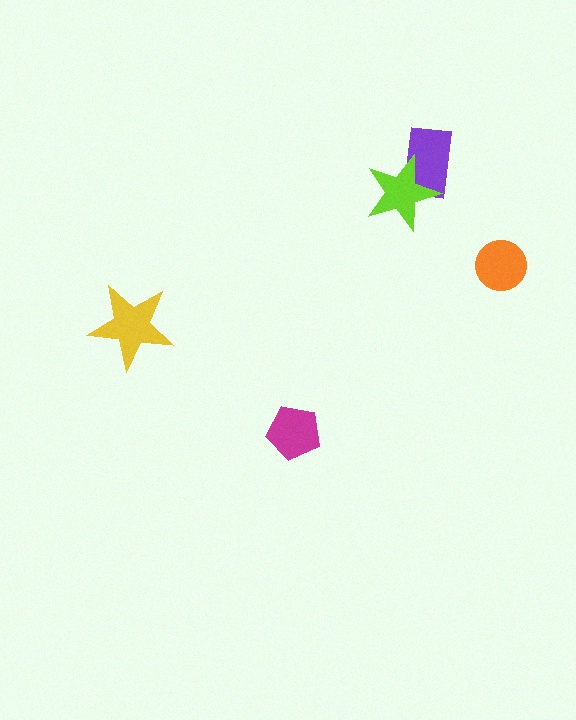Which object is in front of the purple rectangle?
The lime star is in front of the purple rectangle.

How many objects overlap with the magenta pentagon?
0 objects overlap with the magenta pentagon.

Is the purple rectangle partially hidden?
Yes, it is partially covered by another shape.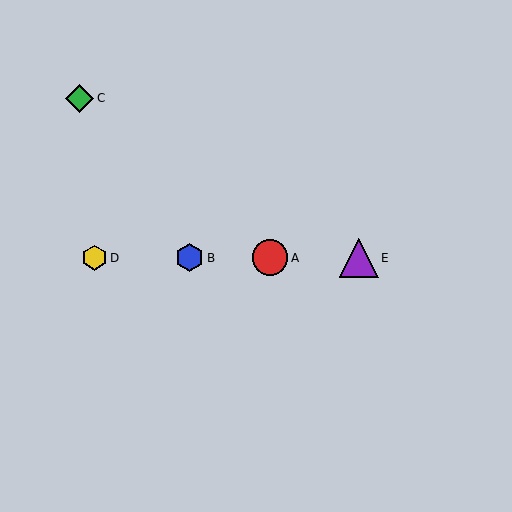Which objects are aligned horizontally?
Objects A, B, D, E are aligned horizontally.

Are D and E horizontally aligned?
Yes, both are at y≈258.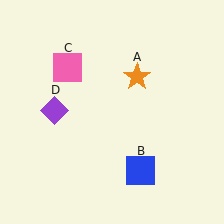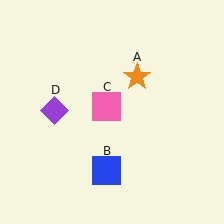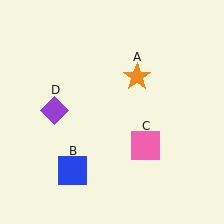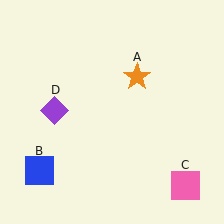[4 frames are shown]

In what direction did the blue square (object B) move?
The blue square (object B) moved left.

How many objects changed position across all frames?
2 objects changed position: blue square (object B), pink square (object C).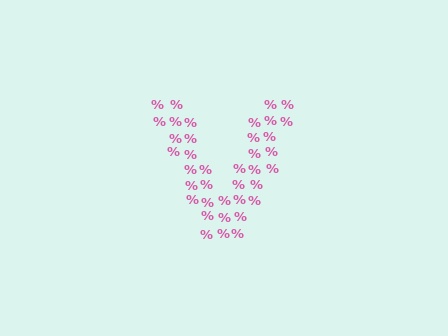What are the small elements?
The small elements are percent signs.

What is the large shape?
The large shape is the letter V.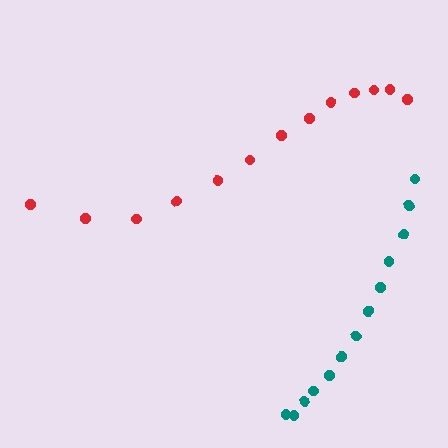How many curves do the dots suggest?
There are 2 distinct paths.